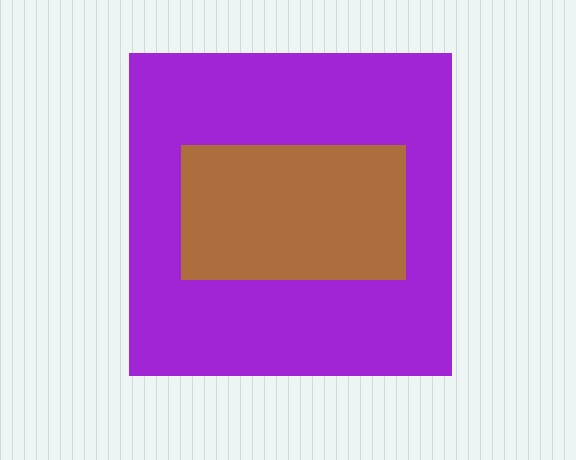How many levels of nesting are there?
2.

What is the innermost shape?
The brown rectangle.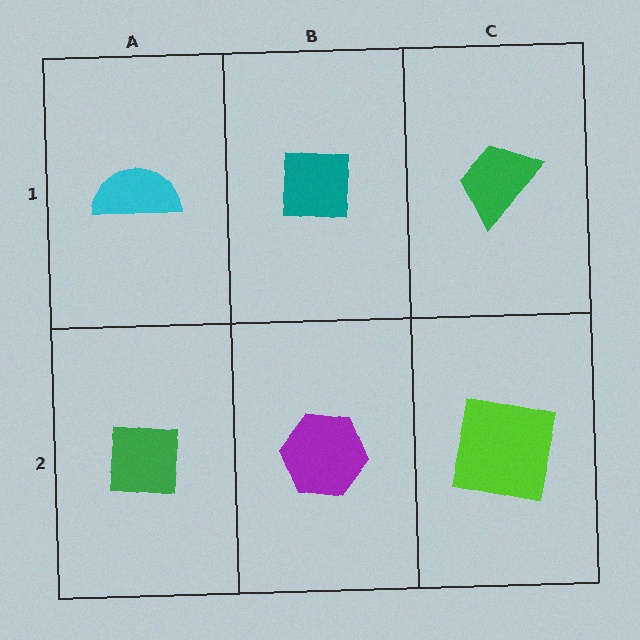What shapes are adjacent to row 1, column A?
A green square (row 2, column A), a teal square (row 1, column B).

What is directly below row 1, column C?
A lime square.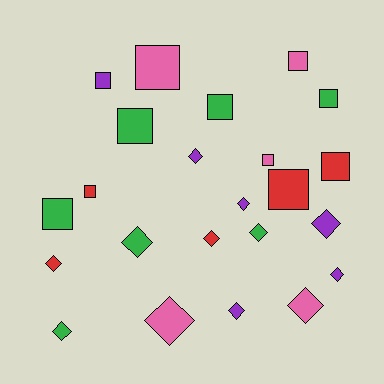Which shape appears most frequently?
Diamond, with 12 objects.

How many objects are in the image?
There are 23 objects.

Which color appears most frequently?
Green, with 7 objects.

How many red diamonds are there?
There are 2 red diamonds.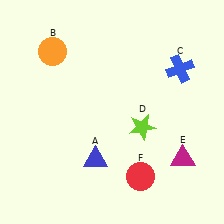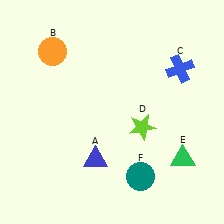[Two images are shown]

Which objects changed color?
E changed from magenta to green. F changed from red to teal.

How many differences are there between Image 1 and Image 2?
There are 2 differences between the two images.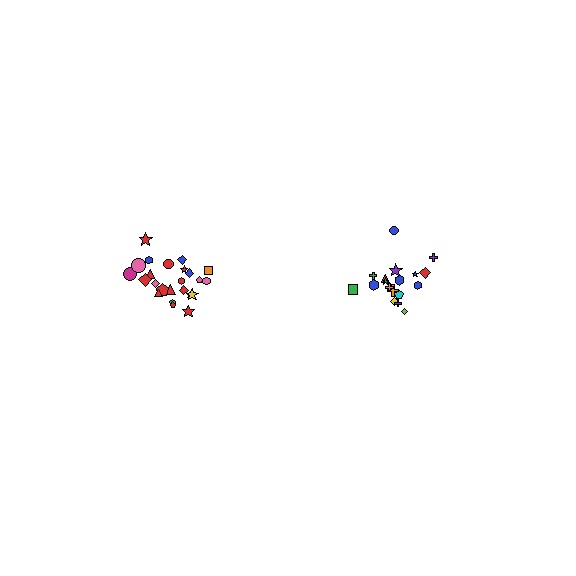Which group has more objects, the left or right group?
The left group.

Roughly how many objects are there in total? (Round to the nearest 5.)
Roughly 45 objects in total.